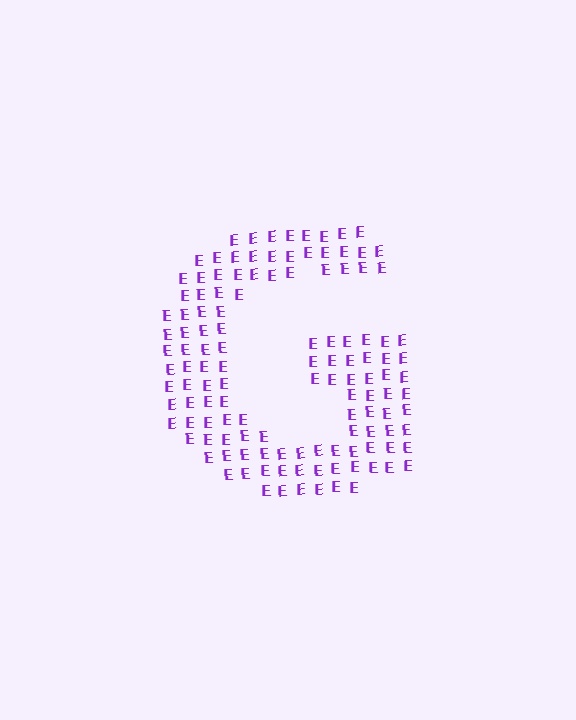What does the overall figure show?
The overall figure shows the letter G.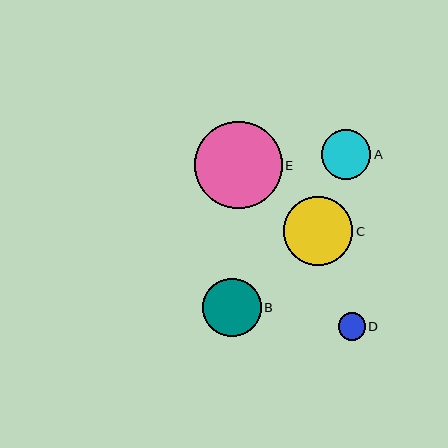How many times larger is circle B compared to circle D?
Circle B is approximately 2.1 times the size of circle D.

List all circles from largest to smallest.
From largest to smallest: E, C, B, A, D.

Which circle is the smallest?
Circle D is the smallest with a size of approximately 27 pixels.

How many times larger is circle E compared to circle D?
Circle E is approximately 3.2 times the size of circle D.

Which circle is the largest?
Circle E is the largest with a size of approximately 87 pixels.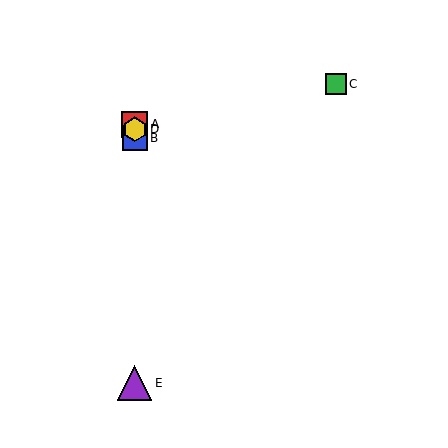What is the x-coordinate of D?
Object D is at x≈135.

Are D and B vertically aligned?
Yes, both are at x≈135.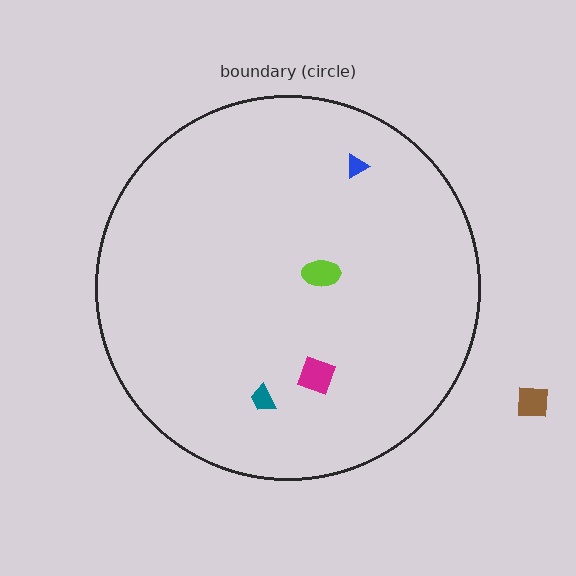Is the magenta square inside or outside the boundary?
Inside.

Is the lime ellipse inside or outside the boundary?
Inside.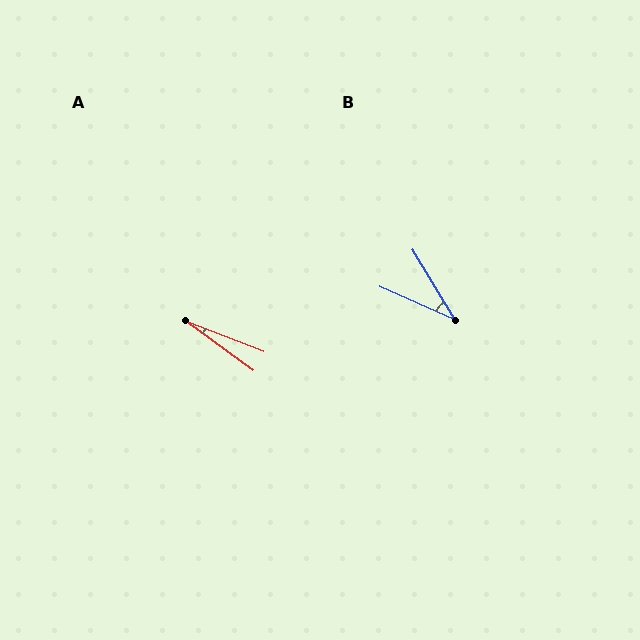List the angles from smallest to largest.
A (15°), B (35°).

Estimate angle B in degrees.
Approximately 35 degrees.